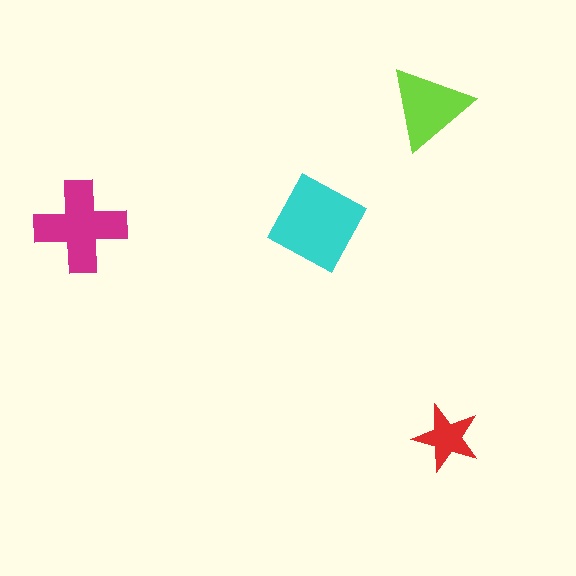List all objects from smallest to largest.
The red star, the lime triangle, the magenta cross, the cyan diamond.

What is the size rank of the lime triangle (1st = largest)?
3rd.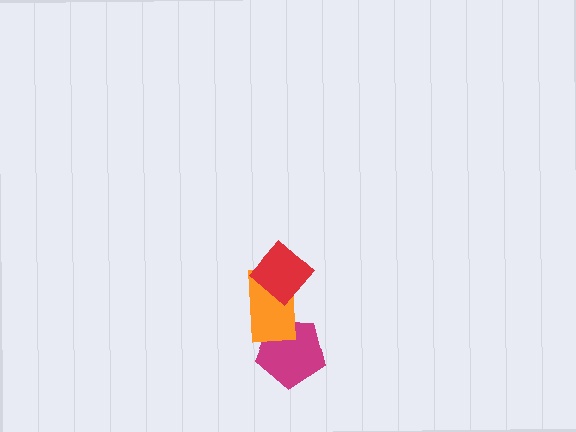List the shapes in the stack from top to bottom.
From top to bottom: the red diamond, the orange rectangle, the magenta pentagon.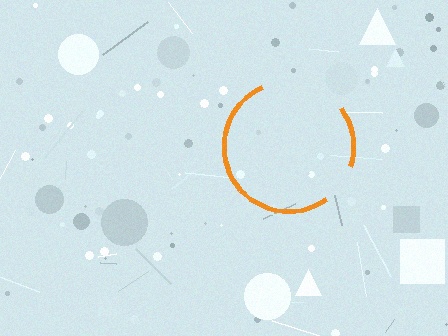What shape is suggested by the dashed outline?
The dashed outline suggests a circle.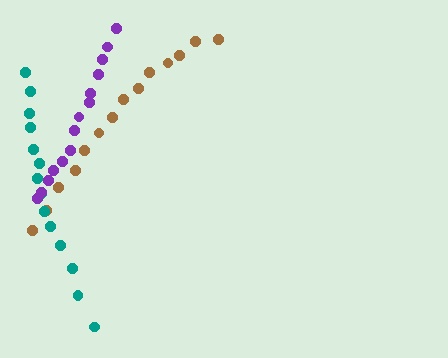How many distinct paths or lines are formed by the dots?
There are 3 distinct paths.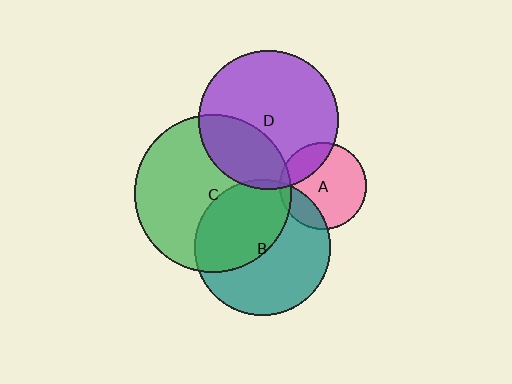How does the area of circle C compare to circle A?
Approximately 3.3 times.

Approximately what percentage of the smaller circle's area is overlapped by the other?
Approximately 20%.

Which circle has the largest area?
Circle C (green).